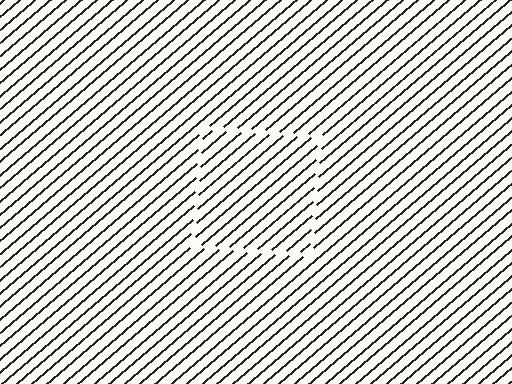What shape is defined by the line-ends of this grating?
An illusory square. The interior of the shape contains the same grating, shifted by half a period — the contour is defined by the phase discontinuity where line-ends from the inner and outer gratings abut.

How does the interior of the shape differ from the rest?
The interior of the shape contains the same grating, shifted by half a period — the contour is defined by the phase discontinuity where line-ends from the inner and outer gratings abut.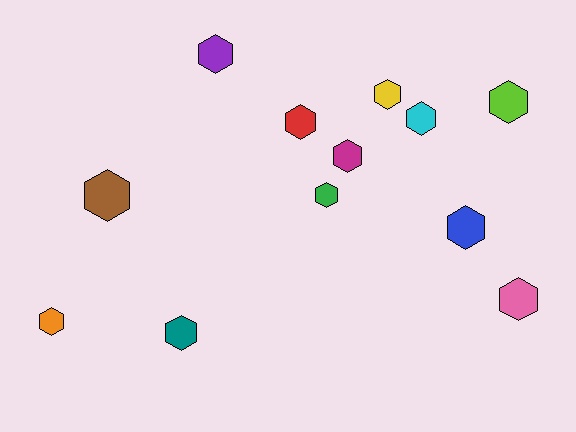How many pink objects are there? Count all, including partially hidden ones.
There is 1 pink object.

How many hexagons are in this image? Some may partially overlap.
There are 12 hexagons.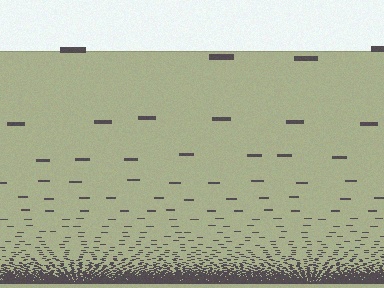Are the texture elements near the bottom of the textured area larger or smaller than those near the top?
Smaller. The gradient is inverted — elements near the bottom are smaller and denser.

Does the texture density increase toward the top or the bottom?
Density increases toward the bottom.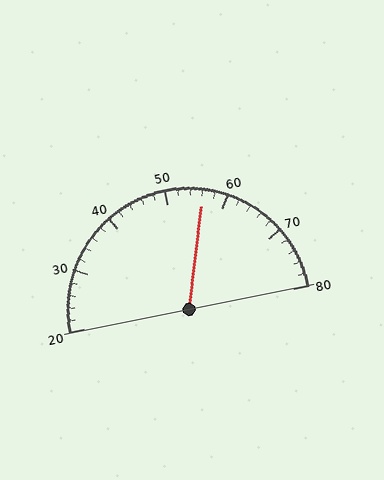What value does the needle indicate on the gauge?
The needle indicates approximately 56.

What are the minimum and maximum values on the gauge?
The gauge ranges from 20 to 80.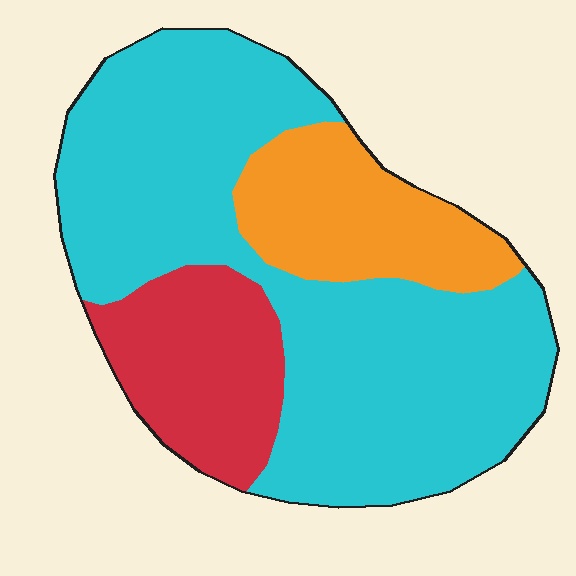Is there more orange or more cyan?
Cyan.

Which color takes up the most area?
Cyan, at roughly 65%.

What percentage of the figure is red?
Red covers 18% of the figure.